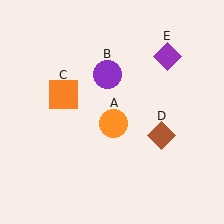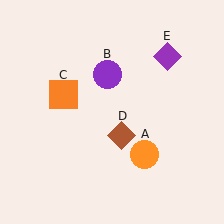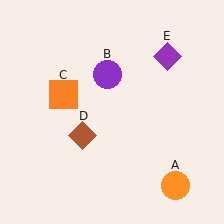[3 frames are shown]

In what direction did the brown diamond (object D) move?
The brown diamond (object D) moved left.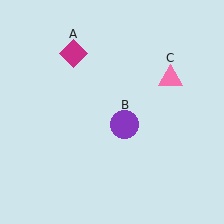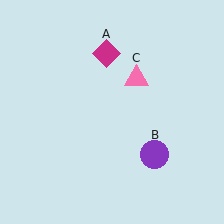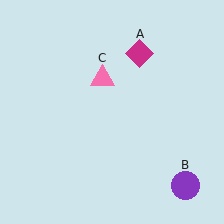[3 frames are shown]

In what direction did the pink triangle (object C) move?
The pink triangle (object C) moved left.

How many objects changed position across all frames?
3 objects changed position: magenta diamond (object A), purple circle (object B), pink triangle (object C).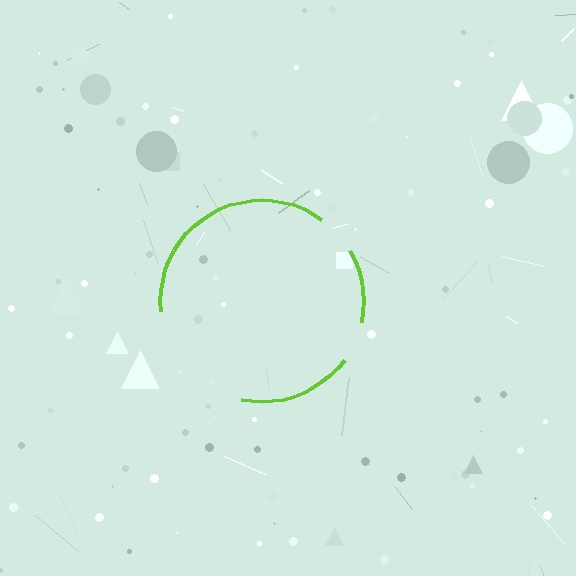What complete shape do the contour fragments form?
The contour fragments form a circle.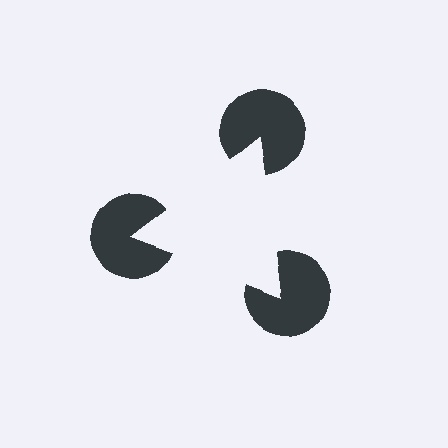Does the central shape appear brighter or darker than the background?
It typically appears slightly brighter than the background, even though no actual brightness change is drawn.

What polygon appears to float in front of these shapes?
An illusory triangle — its edges are inferred from the aligned wedge cuts in the pac-man discs, not physically drawn.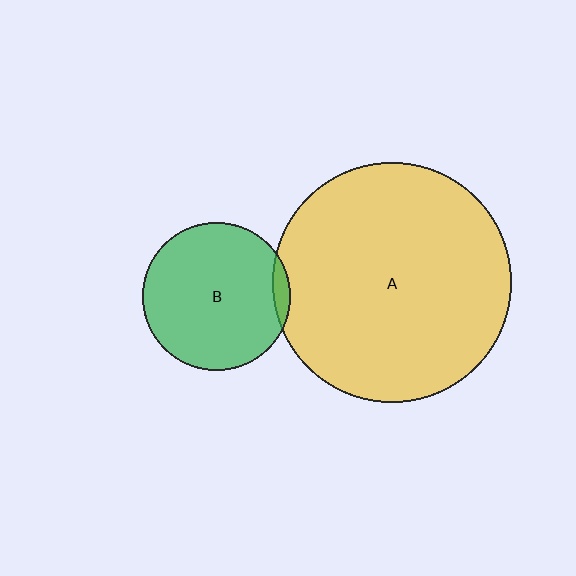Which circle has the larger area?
Circle A (yellow).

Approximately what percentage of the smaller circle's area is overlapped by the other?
Approximately 5%.